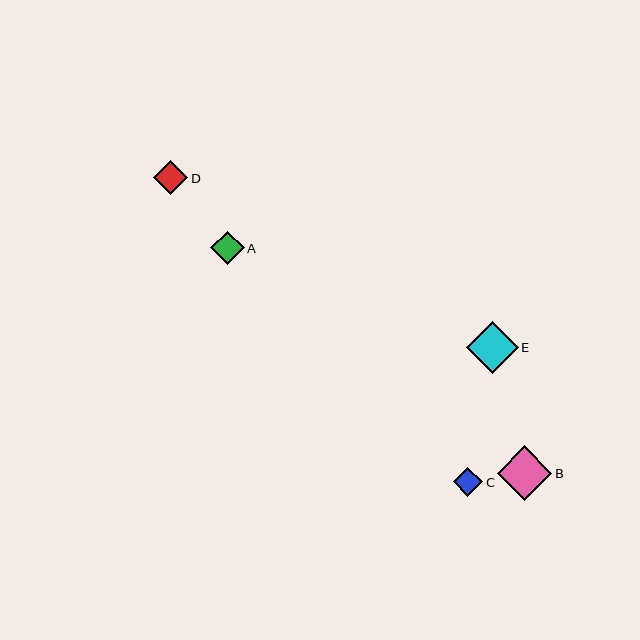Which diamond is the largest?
Diamond B is the largest with a size of approximately 55 pixels.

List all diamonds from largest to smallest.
From largest to smallest: B, E, D, A, C.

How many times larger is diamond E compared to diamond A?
Diamond E is approximately 1.5 times the size of diamond A.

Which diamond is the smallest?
Diamond C is the smallest with a size of approximately 29 pixels.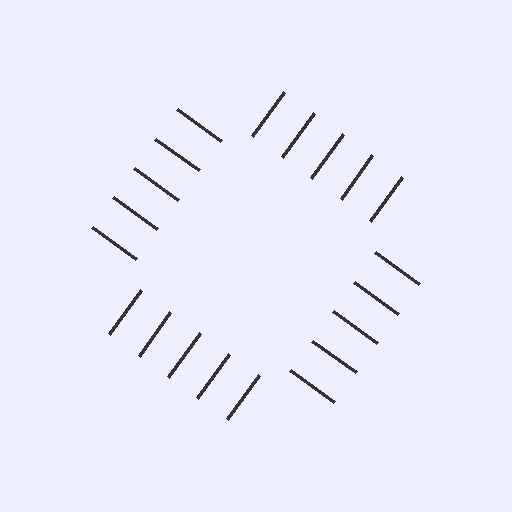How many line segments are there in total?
20 — 5 along each of the 4 edges.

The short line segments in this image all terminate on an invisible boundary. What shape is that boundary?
An illusory square — the line segments terminate on its edges but no continuous stroke is drawn.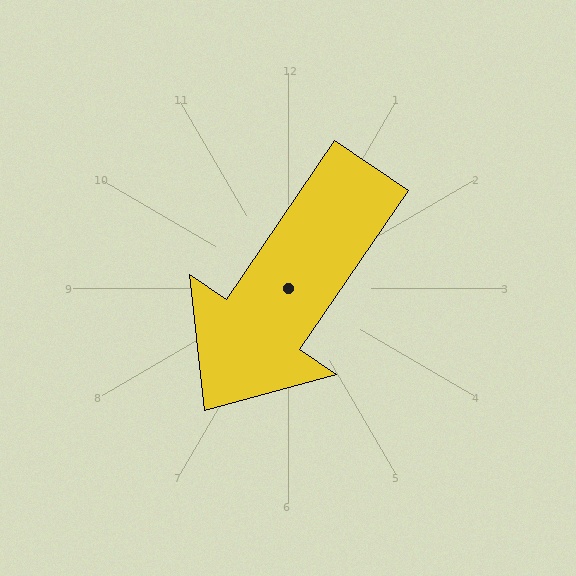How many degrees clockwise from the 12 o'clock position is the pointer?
Approximately 214 degrees.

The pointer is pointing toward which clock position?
Roughly 7 o'clock.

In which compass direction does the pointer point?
Southwest.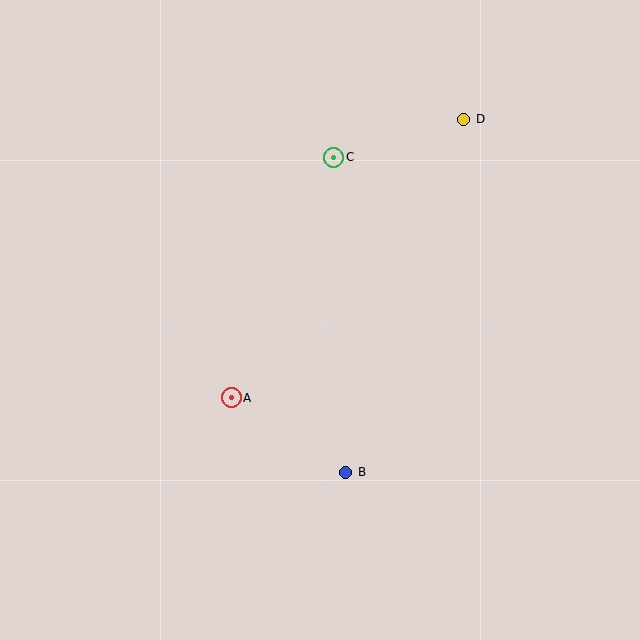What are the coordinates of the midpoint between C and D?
The midpoint between C and D is at (399, 138).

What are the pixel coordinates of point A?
Point A is at (231, 398).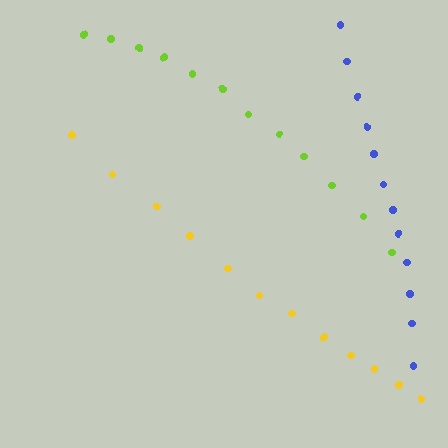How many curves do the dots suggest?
There are 3 distinct paths.